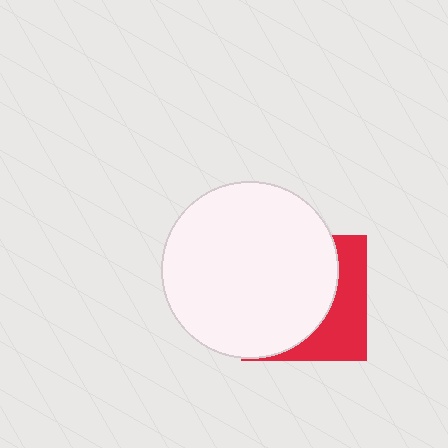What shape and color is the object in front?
The object in front is a white circle.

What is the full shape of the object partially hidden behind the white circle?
The partially hidden object is a red square.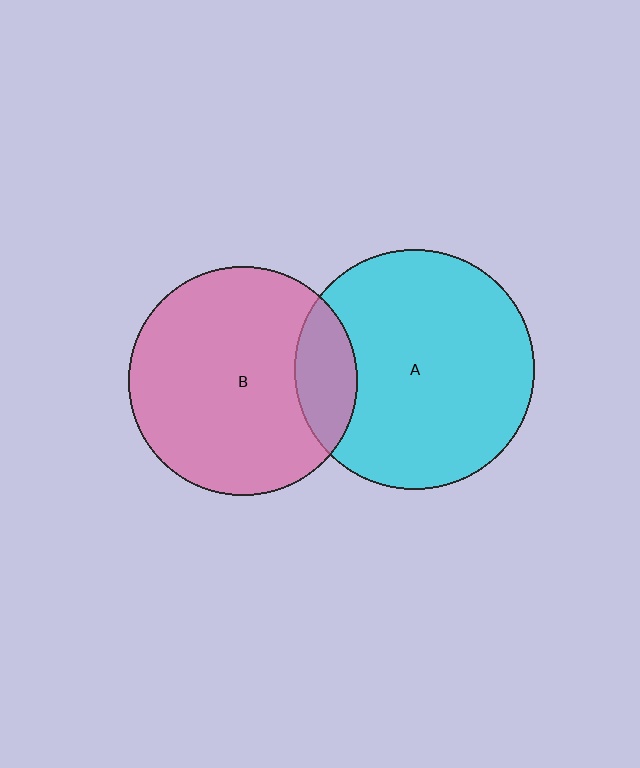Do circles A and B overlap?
Yes.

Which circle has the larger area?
Circle A (cyan).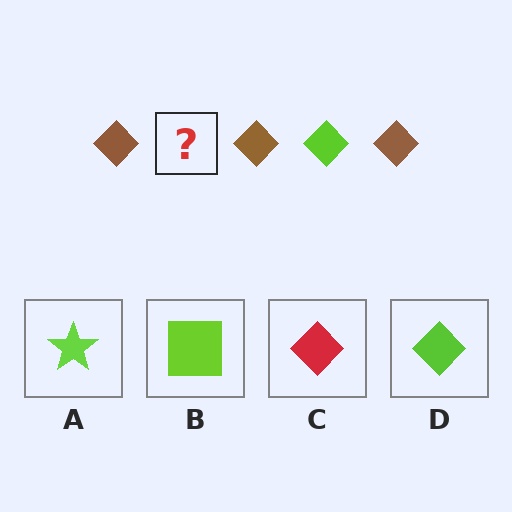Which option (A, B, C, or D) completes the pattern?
D.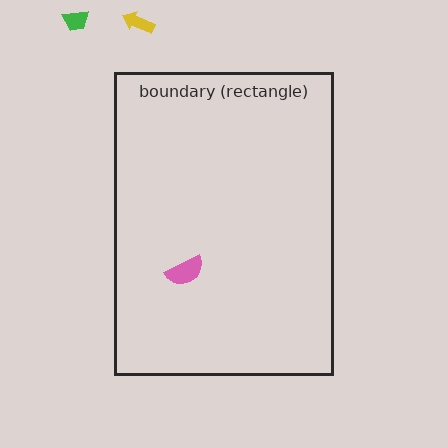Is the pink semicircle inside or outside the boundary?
Inside.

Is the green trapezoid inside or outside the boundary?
Outside.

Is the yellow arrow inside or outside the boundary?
Outside.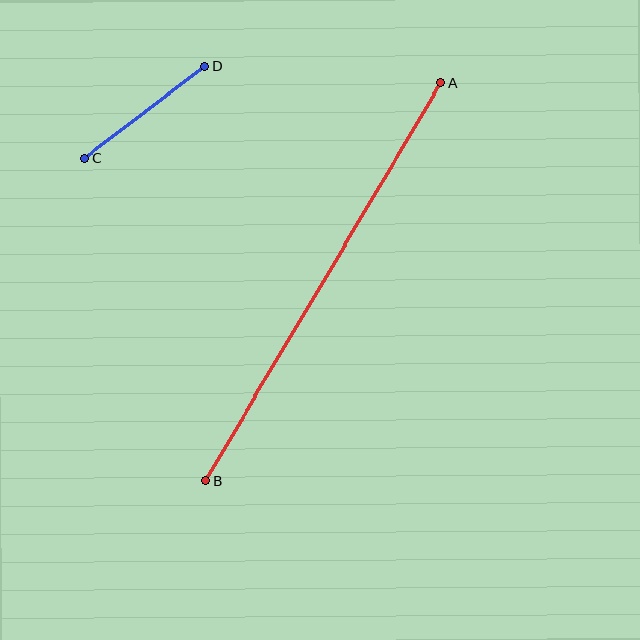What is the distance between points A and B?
The distance is approximately 462 pixels.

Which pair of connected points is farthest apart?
Points A and B are farthest apart.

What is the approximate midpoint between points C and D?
The midpoint is at approximately (145, 112) pixels.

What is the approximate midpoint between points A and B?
The midpoint is at approximately (324, 282) pixels.